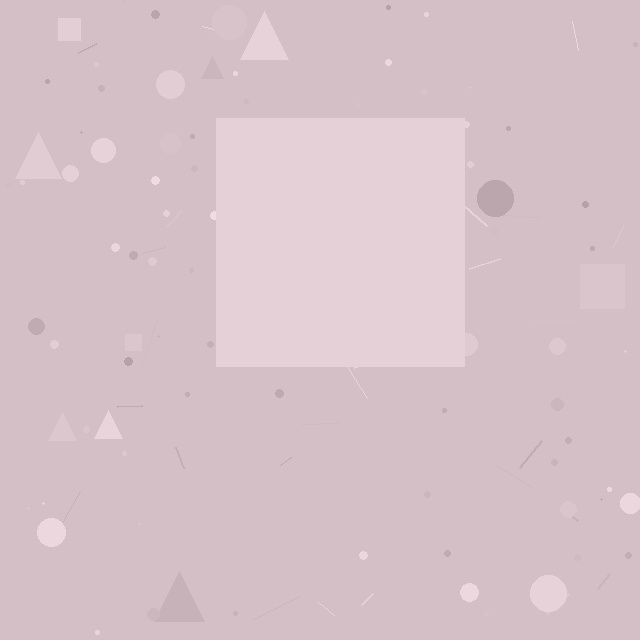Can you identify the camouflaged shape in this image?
The camouflaged shape is a square.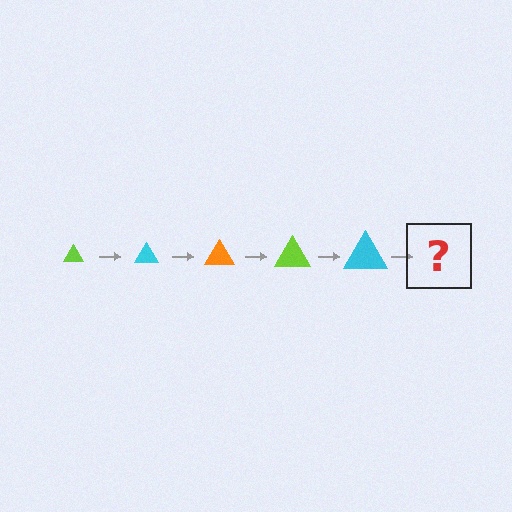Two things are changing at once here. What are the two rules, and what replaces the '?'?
The two rules are that the triangle grows larger each step and the color cycles through lime, cyan, and orange. The '?' should be an orange triangle, larger than the previous one.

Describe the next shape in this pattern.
It should be an orange triangle, larger than the previous one.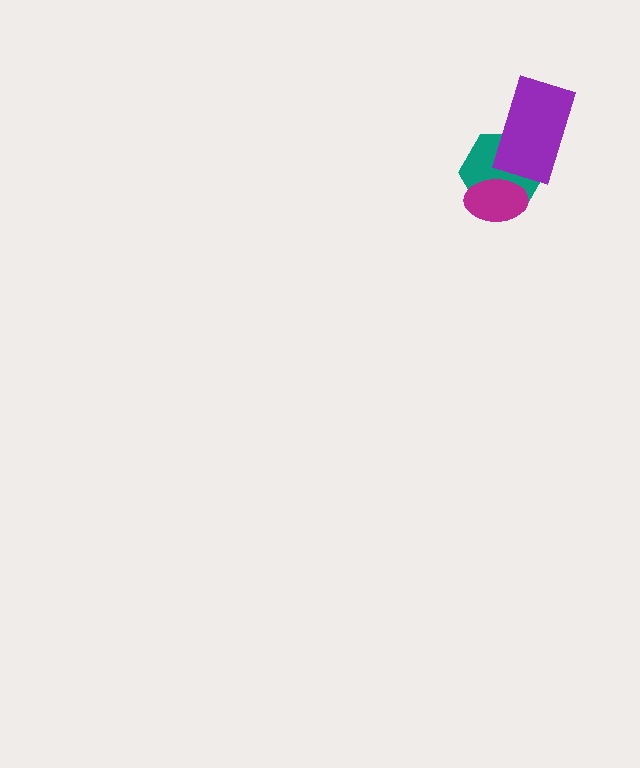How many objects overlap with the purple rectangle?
1 object overlaps with the purple rectangle.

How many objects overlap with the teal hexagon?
2 objects overlap with the teal hexagon.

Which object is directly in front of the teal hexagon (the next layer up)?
The magenta ellipse is directly in front of the teal hexagon.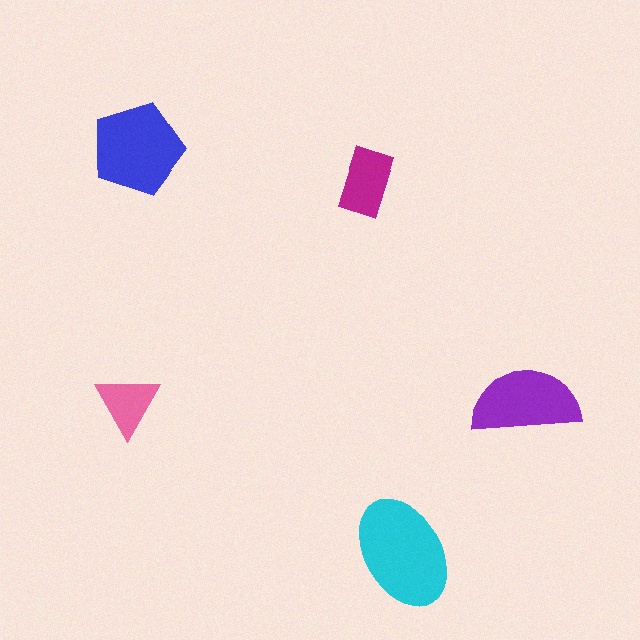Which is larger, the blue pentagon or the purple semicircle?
The blue pentagon.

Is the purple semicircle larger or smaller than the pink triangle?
Larger.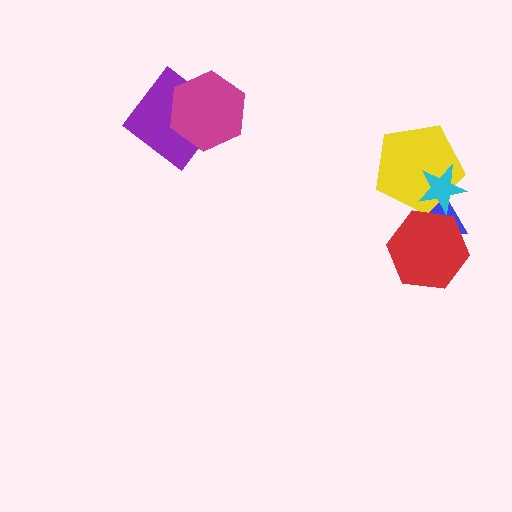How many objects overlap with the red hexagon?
1 object overlaps with the red hexagon.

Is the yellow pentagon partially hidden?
Yes, it is partially covered by another shape.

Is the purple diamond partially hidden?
Yes, it is partially covered by another shape.